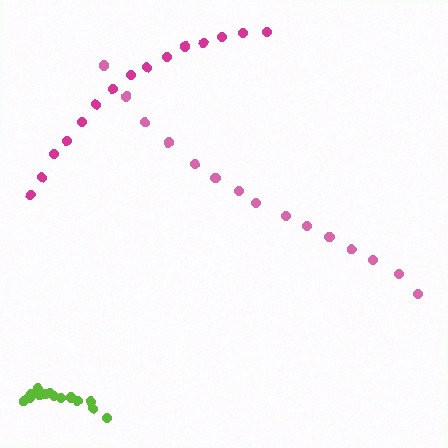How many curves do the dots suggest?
There are 3 distinct paths.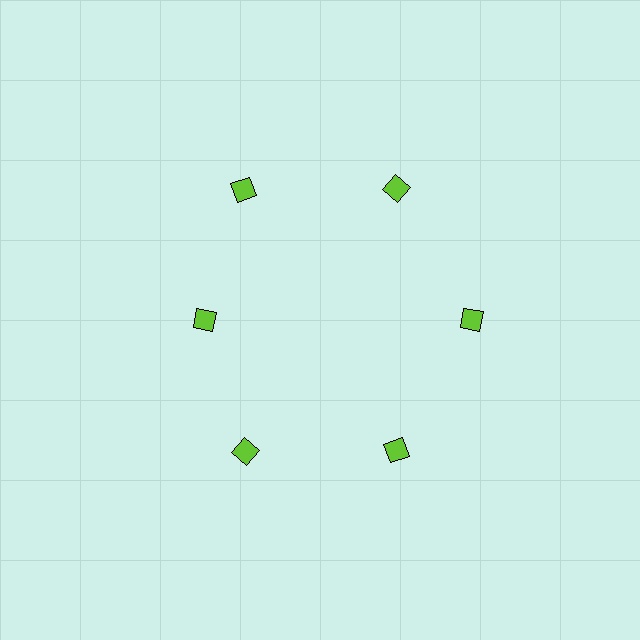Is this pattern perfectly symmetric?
No. The 6 lime diamonds are arranged in a ring, but one element near the 9 o'clock position is pulled inward toward the center, breaking the 6-fold rotational symmetry.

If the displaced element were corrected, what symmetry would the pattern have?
It would have 6-fold rotational symmetry — the pattern would map onto itself every 60 degrees.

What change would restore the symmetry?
The symmetry would be restored by moving it outward, back onto the ring so that all 6 diamonds sit at equal angles and equal distance from the center.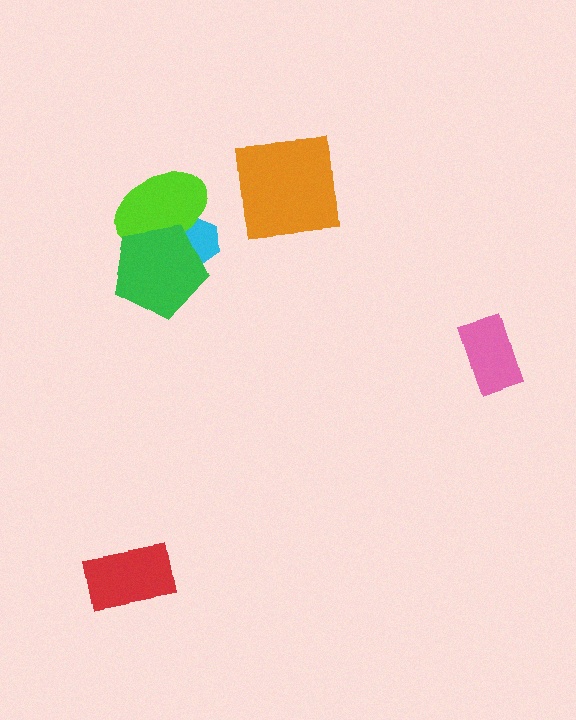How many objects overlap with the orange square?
0 objects overlap with the orange square.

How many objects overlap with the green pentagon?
2 objects overlap with the green pentagon.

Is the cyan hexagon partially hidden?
Yes, it is partially covered by another shape.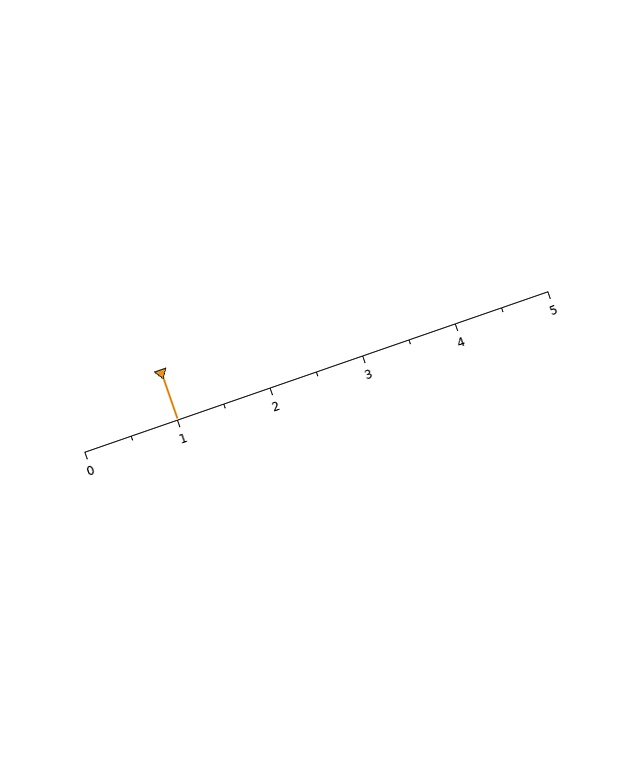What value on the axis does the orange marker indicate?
The marker indicates approximately 1.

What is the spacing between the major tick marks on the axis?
The major ticks are spaced 1 apart.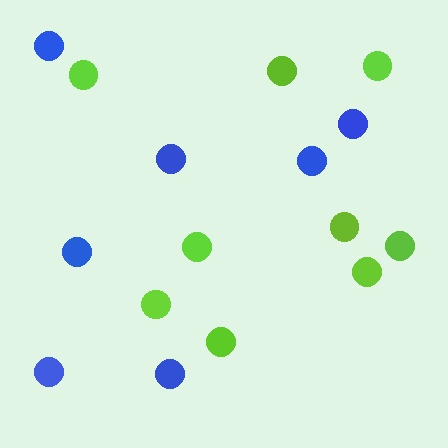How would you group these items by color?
There are 2 groups: one group of blue circles (7) and one group of lime circles (9).